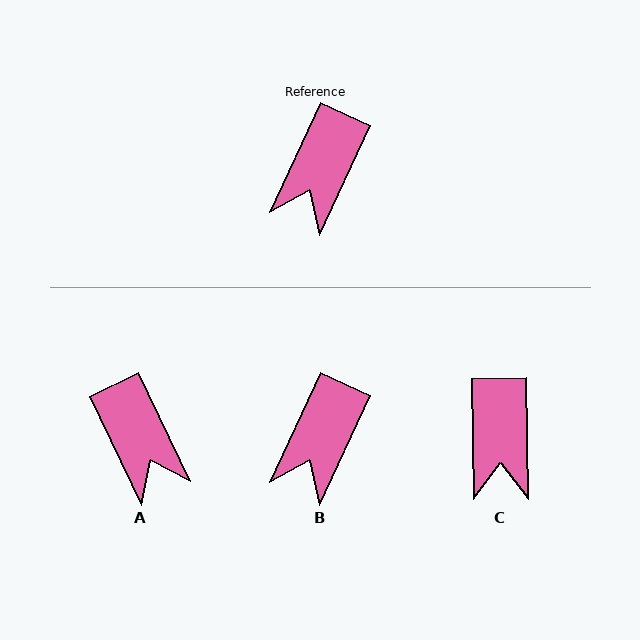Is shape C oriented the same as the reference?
No, it is off by about 26 degrees.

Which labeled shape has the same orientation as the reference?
B.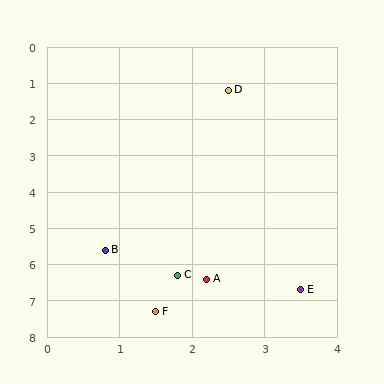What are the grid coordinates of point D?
Point D is at approximately (2.5, 1.2).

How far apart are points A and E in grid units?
Points A and E are about 1.3 grid units apart.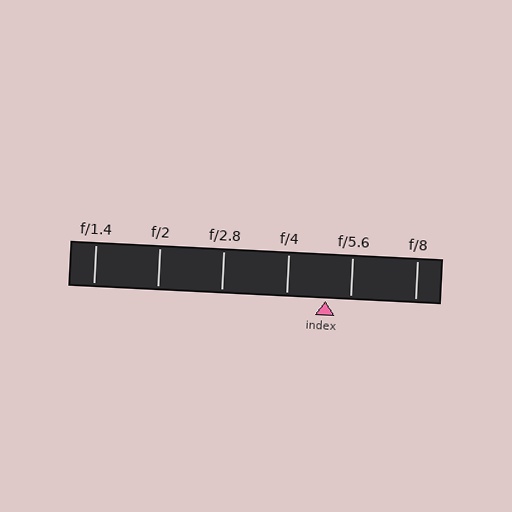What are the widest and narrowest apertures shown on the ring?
The widest aperture shown is f/1.4 and the narrowest is f/8.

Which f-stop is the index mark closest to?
The index mark is closest to f/5.6.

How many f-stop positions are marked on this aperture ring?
There are 6 f-stop positions marked.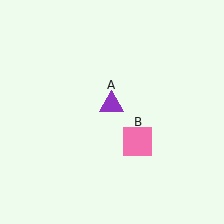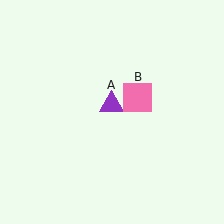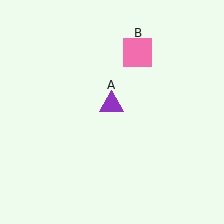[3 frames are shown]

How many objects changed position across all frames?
1 object changed position: pink square (object B).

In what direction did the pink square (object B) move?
The pink square (object B) moved up.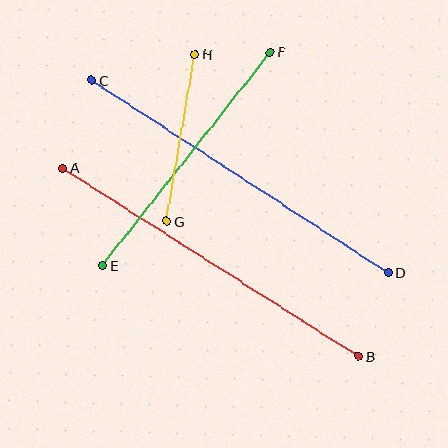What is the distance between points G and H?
The distance is approximately 169 pixels.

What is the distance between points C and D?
The distance is approximately 354 pixels.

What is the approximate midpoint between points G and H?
The midpoint is at approximately (181, 138) pixels.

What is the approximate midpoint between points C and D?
The midpoint is at approximately (240, 176) pixels.